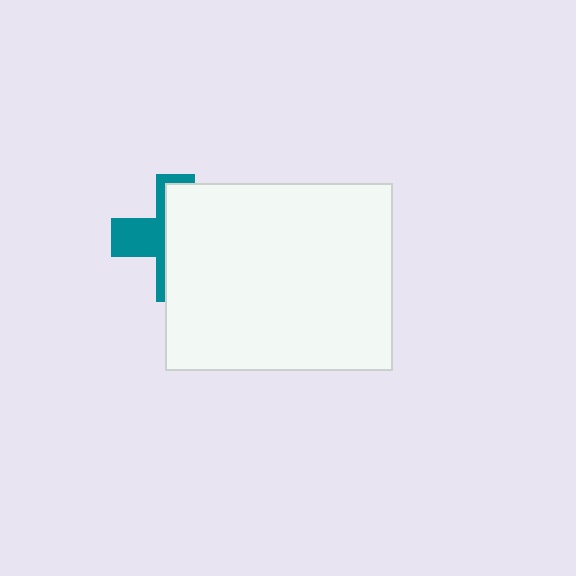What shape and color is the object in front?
The object in front is a white rectangle.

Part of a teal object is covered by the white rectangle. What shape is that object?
It is a cross.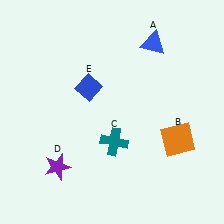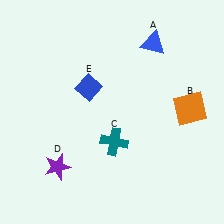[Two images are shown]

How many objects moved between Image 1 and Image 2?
1 object moved between the two images.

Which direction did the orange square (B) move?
The orange square (B) moved up.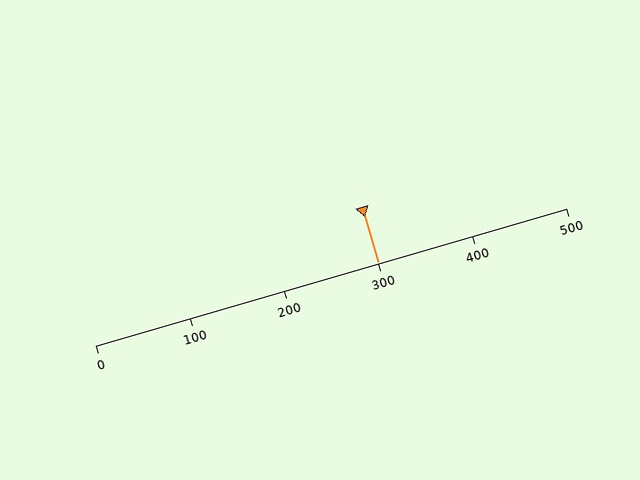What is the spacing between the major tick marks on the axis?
The major ticks are spaced 100 apart.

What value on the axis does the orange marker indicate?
The marker indicates approximately 300.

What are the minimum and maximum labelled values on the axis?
The axis runs from 0 to 500.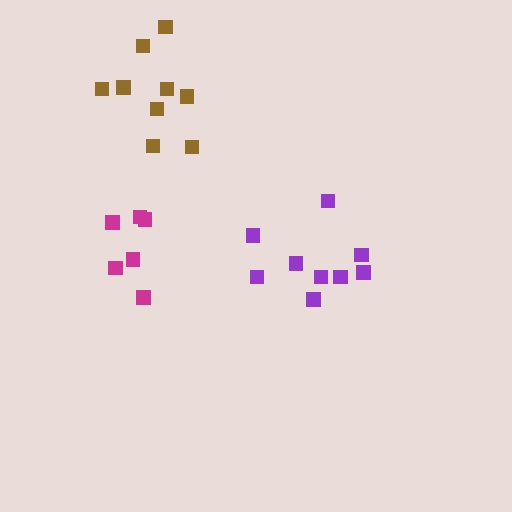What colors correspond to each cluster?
The clusters are colored: brown, purple, magenta.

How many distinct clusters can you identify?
There are 3 distinct clusters.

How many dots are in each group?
Group 1: 9 dots, Group 2: 9 dots, Group 3: 6 dots (24 total).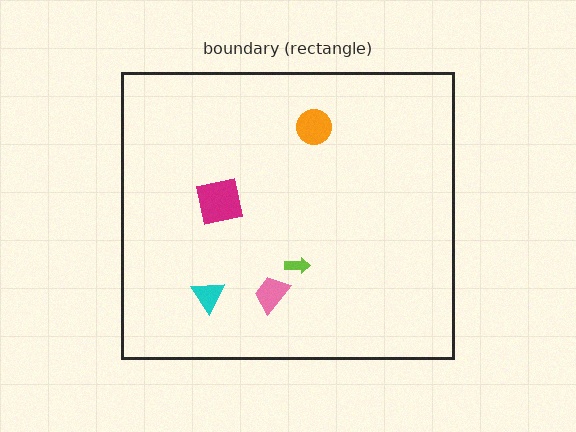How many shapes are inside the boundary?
5 inside, 0 outside.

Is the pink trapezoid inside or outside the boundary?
Inside.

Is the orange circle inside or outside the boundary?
Inside.